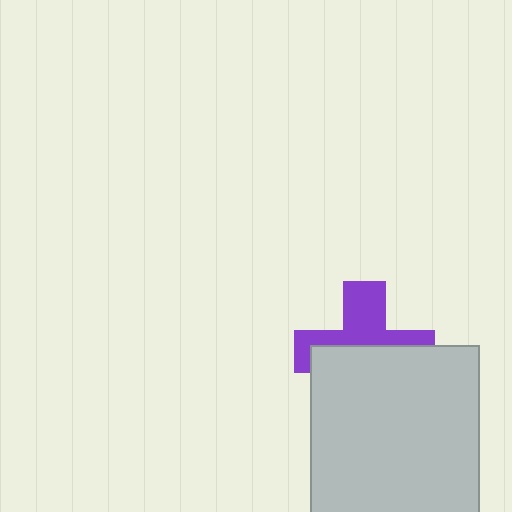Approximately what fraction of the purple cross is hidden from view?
Roughly 54% of the purple cross is hidden behind the light gray square.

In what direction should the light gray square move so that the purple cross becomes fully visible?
The light gray square should move down. That is the shortest direction to clear the overlap and leave the purple cross fully visible.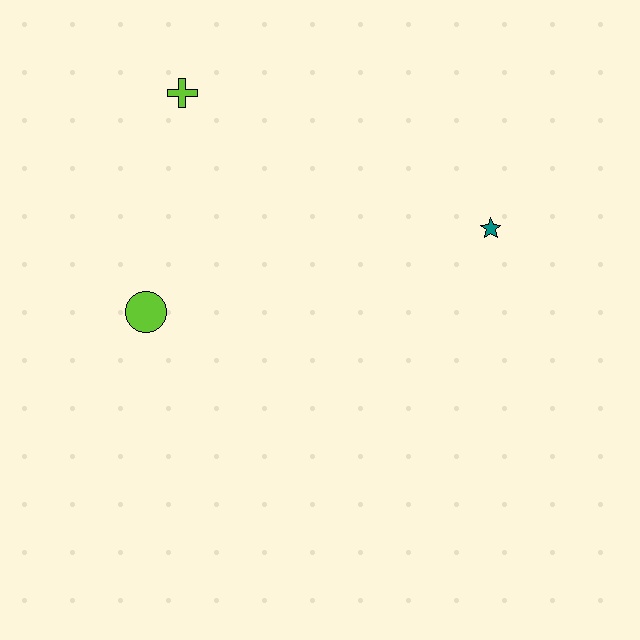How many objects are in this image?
There are 3 objects.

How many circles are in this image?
There is 1 circle.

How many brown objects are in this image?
There are no brown objects.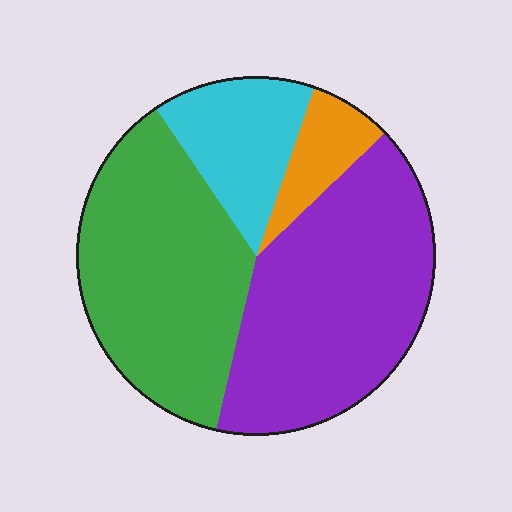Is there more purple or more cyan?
Purple.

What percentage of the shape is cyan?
Cyan takes up about one sixth (1/6) of the shape.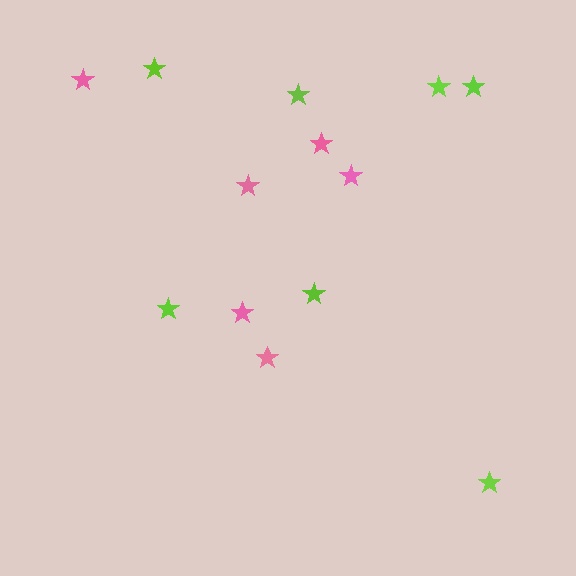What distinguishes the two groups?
There are 2 groups: one group of lime stars (7) and one group of pink stars (6).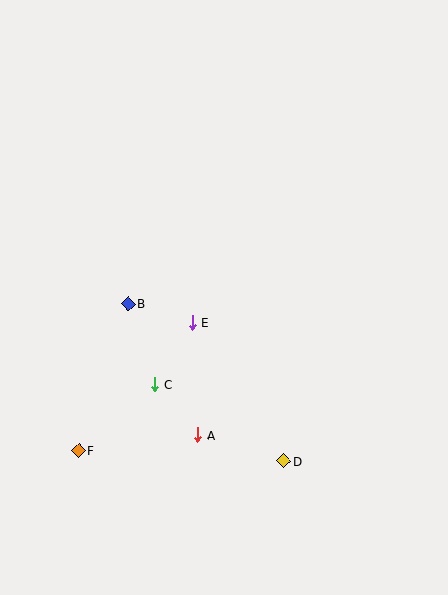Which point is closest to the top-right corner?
Point E is closest to the top-right corner.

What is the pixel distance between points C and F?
The distance between C and F is 101 pixels.